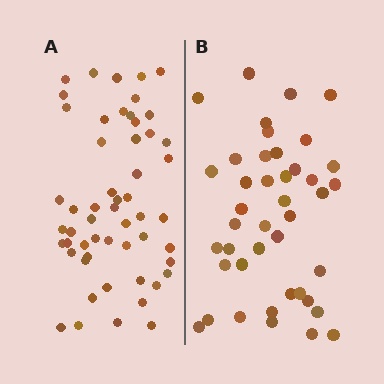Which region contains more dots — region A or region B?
Region A (the left region) has more dots.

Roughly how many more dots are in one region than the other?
Region A has roughly 12 or so more dots than region B.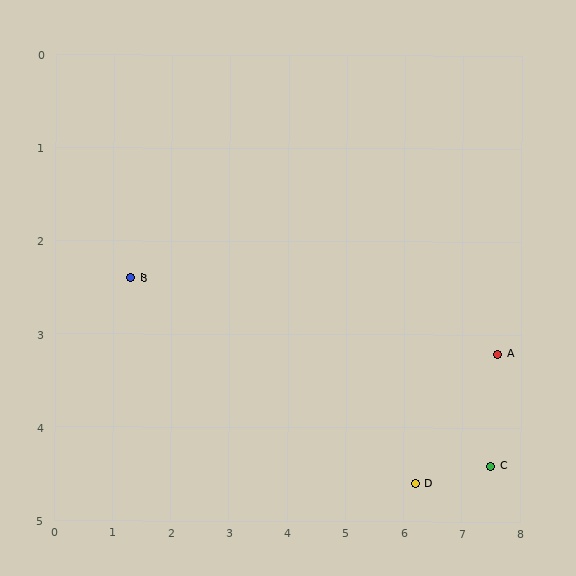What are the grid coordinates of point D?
Point D is at approximately (6.2, 4.6).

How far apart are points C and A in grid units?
Points C and A are about 1.2 grid units apart.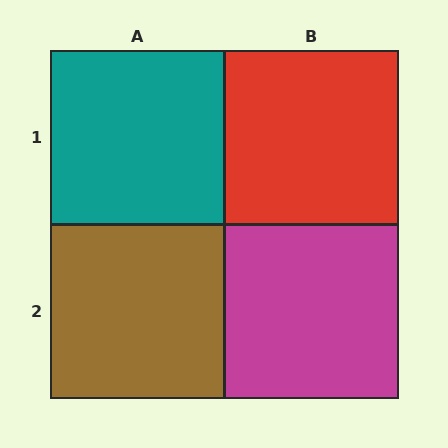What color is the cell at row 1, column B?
Red.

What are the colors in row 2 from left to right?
Brown, magenta.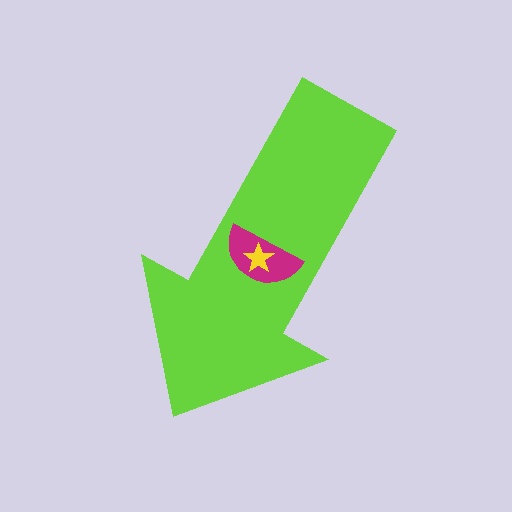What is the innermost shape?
The yellow star.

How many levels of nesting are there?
3.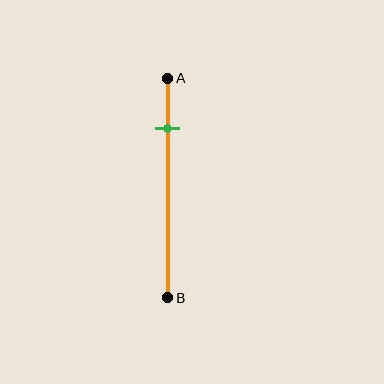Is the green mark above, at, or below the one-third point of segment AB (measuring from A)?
The green mark is above the one-third point of segment AB.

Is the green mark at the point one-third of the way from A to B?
No, the mark is at about 25% from A, not at the 33% one-third point.